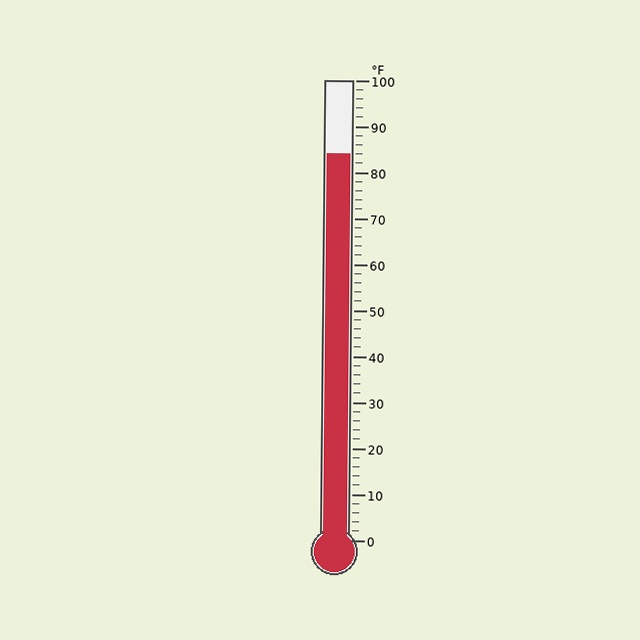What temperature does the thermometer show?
The thermometer shows approximately 84°F.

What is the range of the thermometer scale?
The thermometer scale ranges from 0°F to 100°F.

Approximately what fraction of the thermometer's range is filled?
The thermometer is filled to approximately 85% of its range.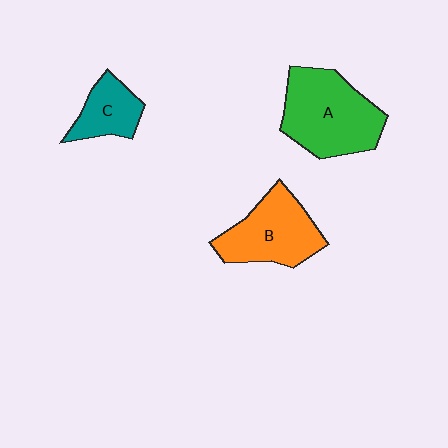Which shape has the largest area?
Shape A (green).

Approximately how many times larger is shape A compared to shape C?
Approximately 2.1 times.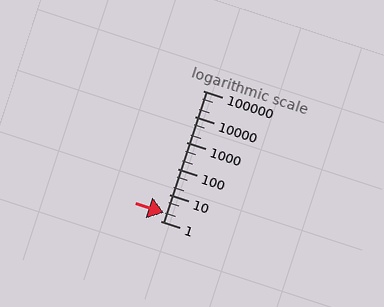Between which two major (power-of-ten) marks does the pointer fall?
The pointer is between 1 and 10.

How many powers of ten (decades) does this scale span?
The scale spans 5 decades, from 1 to 100000.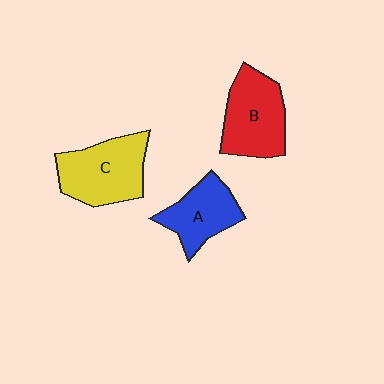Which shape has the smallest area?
Shape A (blue).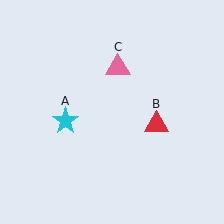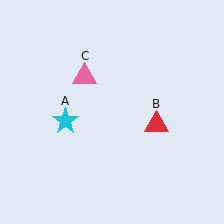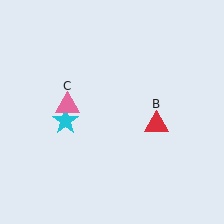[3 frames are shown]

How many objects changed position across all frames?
1 object changed position: pink triangle (object C).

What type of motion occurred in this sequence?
The pink triangle (object C) rotated counterclockwise around the center of the scene.